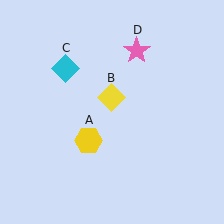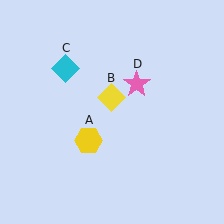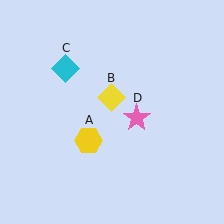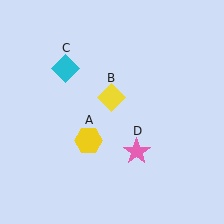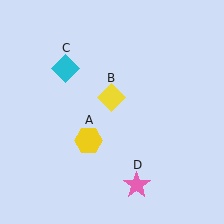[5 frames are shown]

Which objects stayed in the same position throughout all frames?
Yellow hexagon (object A) and yellow diamond (object B) and cyan diamond (object C) remained stationary.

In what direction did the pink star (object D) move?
The pink star (object D) moved down.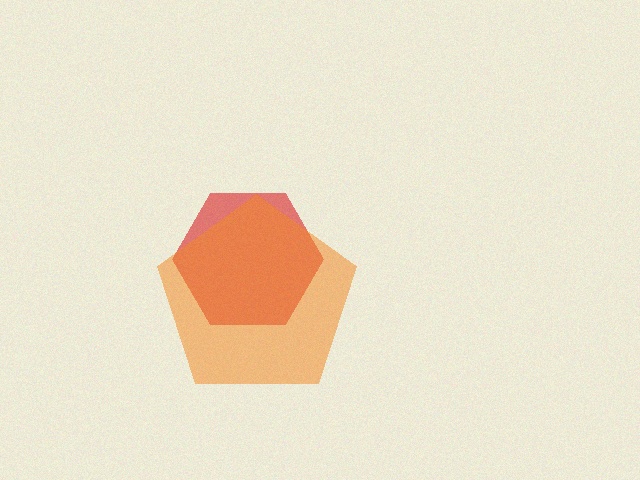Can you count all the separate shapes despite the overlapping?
Yes, there are 2 separate shapes.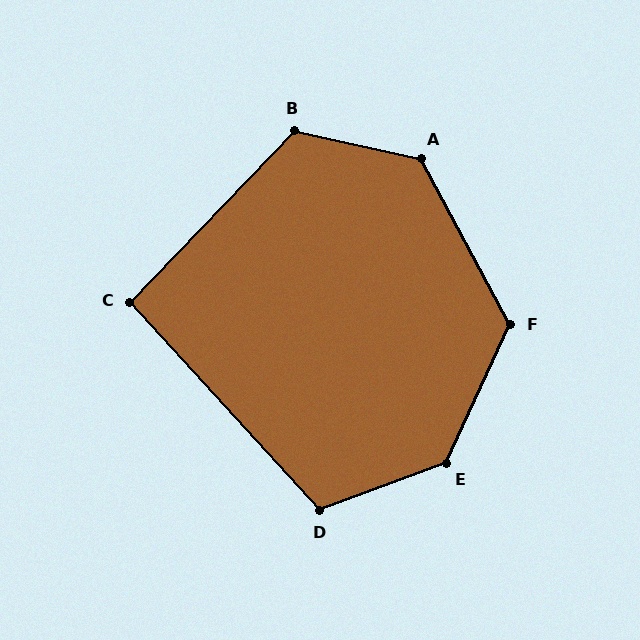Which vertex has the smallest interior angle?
C, at approximately 94 degrees.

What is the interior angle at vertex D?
Approximately 112 degrees (obtuse).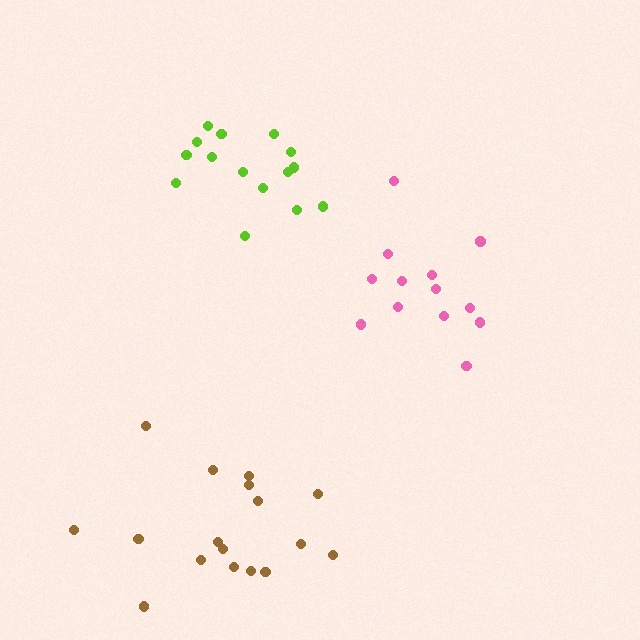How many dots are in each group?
Group 1: 17 dots, Group 2: 15 dots, Group 3: 13 dots (45 total).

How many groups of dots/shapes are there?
There are 3 groups.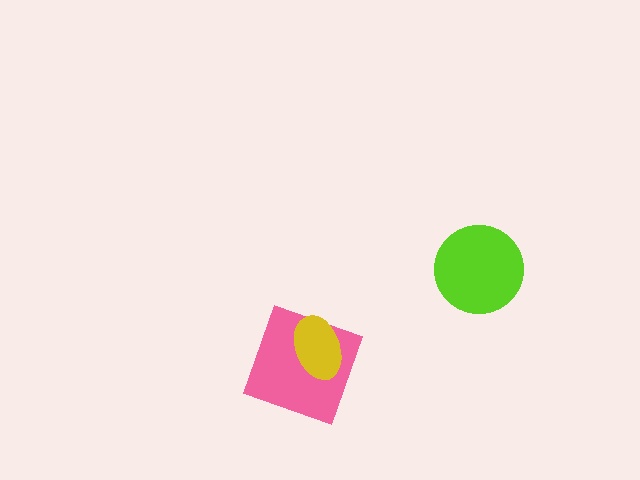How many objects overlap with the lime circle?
0 objects overlap with the lime circle.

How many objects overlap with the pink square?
1 object overlaps with the pink square.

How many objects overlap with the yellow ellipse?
1 object overlaps with the yellow ellipse.